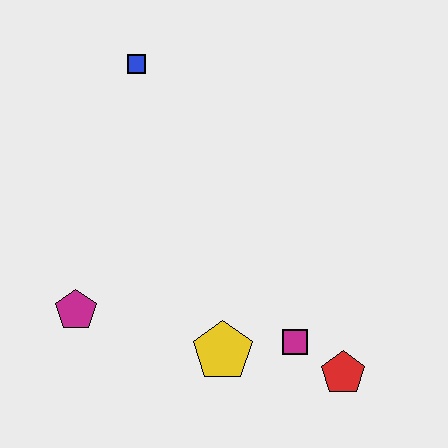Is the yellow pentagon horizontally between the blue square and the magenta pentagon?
No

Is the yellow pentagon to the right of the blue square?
Yes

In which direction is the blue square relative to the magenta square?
The blue square is above the magenta square.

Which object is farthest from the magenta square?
The blue square is farthest from the magenta square.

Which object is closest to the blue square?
The magenta pentagon is closest to the blue square.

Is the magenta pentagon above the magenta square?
Yes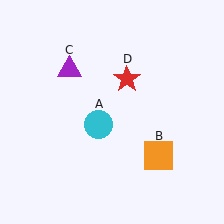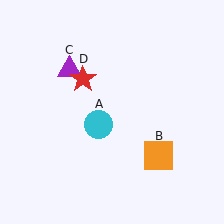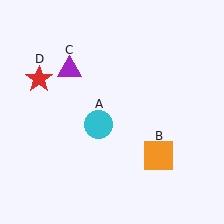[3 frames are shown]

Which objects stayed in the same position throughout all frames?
Cyan circle (object A) and orange square (object B) and purple triangle (object C) remained stationary.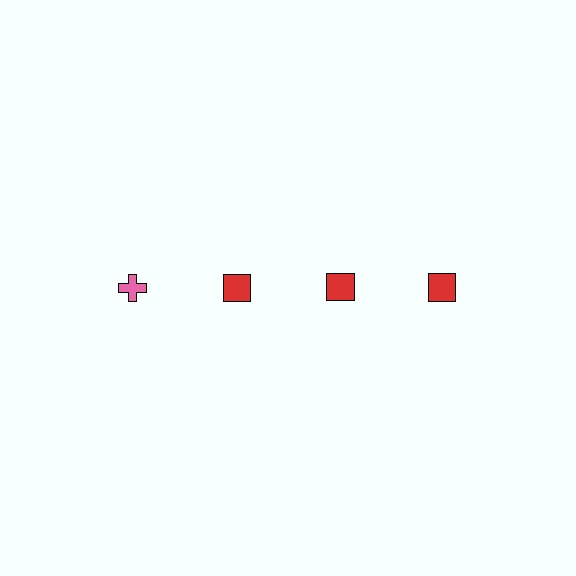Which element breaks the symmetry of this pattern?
The pink cross in the top row, leftmost column breaks the symmetry. All other shapes are red squares.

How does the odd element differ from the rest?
It differs in both color (pink instead of red) and shape (cross instead of square).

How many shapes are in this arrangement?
There are 4 shapes arranged in a grid pattern.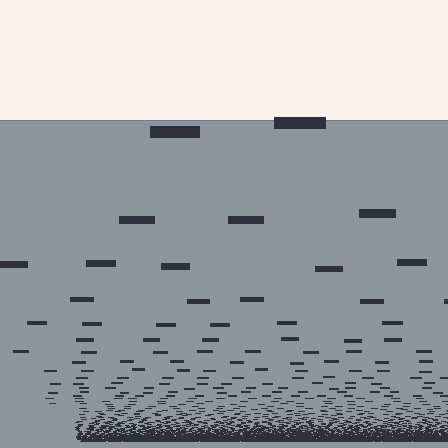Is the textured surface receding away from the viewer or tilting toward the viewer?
The surface appears to tilt toward the viewer. Texture elements get larger and sparser toward the top.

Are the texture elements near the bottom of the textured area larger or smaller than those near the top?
Smaller. The gradient is inverted — elements near the bottom are smaller and denser.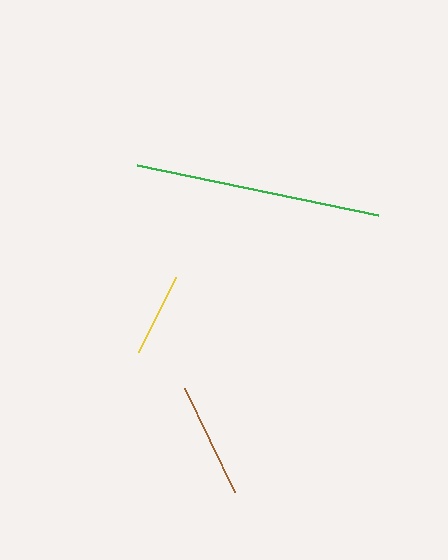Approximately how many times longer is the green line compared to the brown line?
The green line is approximately 2.1 times the length of the brown line.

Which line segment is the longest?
The green line is the longest at approximately 245 pixels.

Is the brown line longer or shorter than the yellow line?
The brown line is longer than the yellow line.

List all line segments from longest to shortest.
From longest to shortest: green, brown, yellow.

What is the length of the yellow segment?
The yellow segment is approximately 84 pixels long.